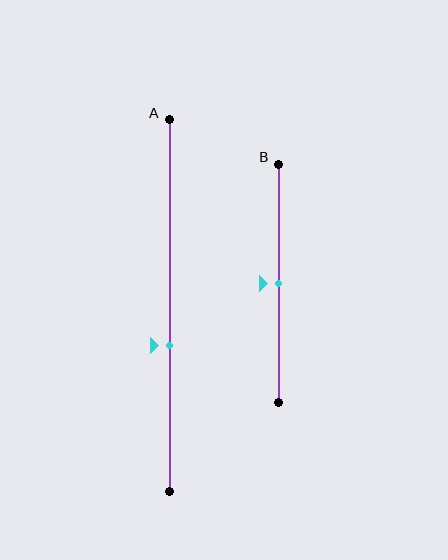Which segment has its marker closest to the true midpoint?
Segment B has its marker closest to the true midpoint.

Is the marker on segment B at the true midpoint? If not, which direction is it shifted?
Yes, the marker on segment B is at the true midpoint.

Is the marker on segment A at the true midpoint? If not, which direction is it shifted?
No, the marker on segment A is shifted downward by about 11% of the segment length.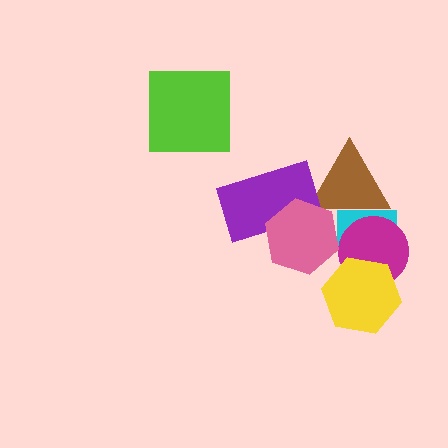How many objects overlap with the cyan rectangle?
2 objects overlap with the cyan rectangle.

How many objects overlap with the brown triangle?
4 objects overlap with the brown triangle.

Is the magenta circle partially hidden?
Yes, it is partially covered by another shape.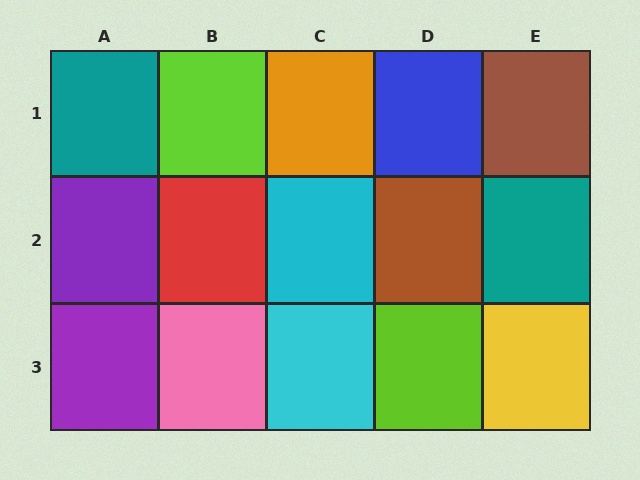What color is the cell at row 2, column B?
Red.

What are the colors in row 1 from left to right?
Teal, lime, orange, blue, brown.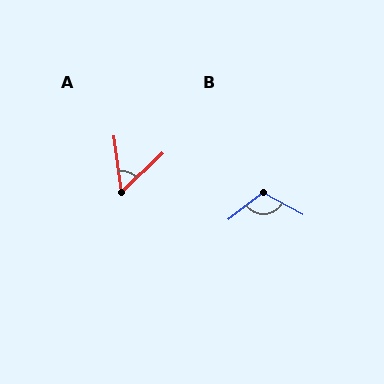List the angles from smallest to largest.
A (54°), B (114°).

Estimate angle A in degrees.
Approximately 54 degrees.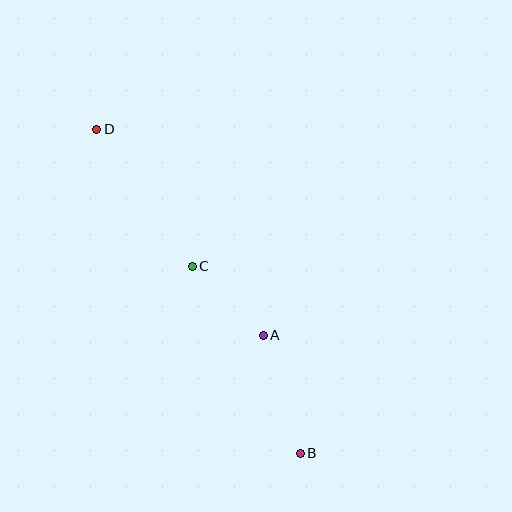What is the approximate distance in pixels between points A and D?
The distance between A and D is approximately 265 pixels.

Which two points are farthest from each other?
Points B and D are farthest from each other.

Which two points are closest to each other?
Points A and C are closest to each other.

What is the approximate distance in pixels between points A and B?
The distance between A and B is approximately 124 pixels.